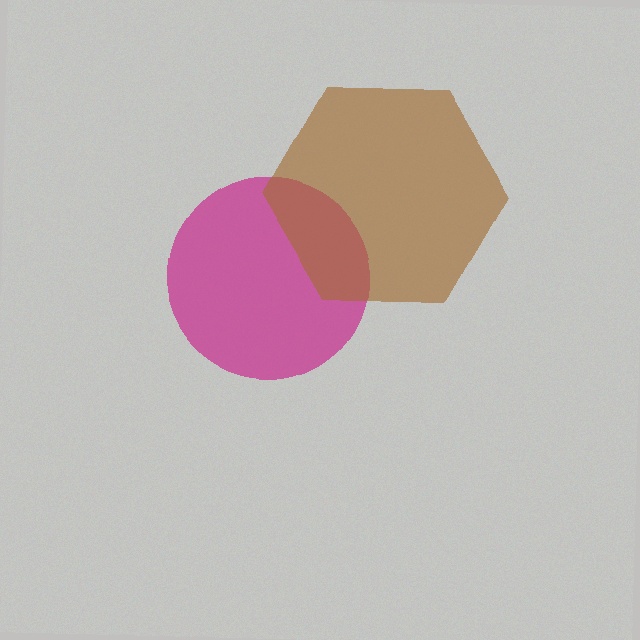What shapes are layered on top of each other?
The layered shapes are: a magenta circle, a brown hexagon.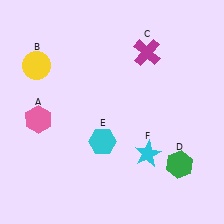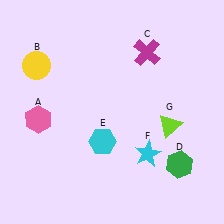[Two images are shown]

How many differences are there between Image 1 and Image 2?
There is 1 difference between the two images.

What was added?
A lime triangle (G) was added in Image 2.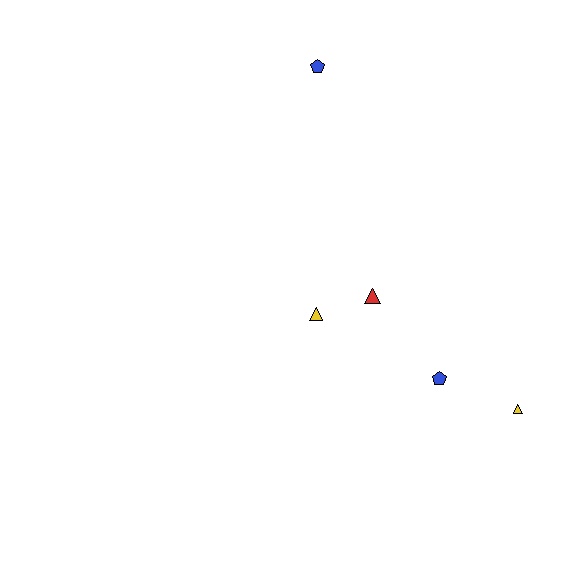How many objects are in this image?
There are 5 objects.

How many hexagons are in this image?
There are no hexagons.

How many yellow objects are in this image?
There are 2 yellow objects.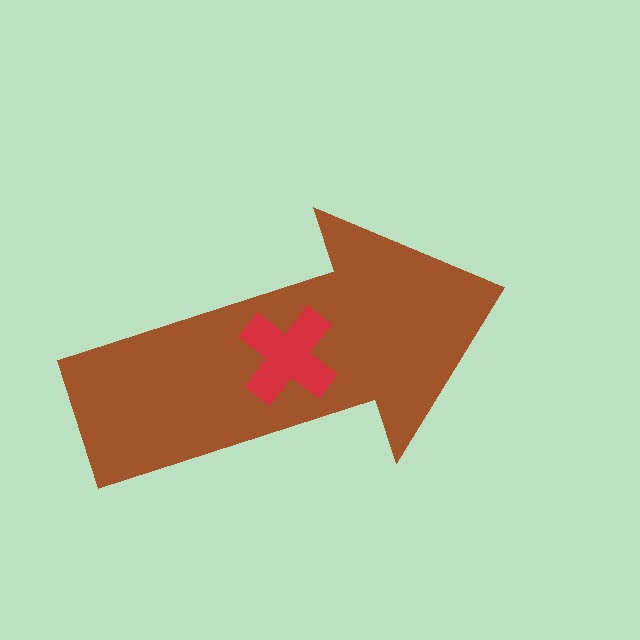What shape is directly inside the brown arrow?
The red cross.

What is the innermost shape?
The red cross.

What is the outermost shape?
The brown arrow.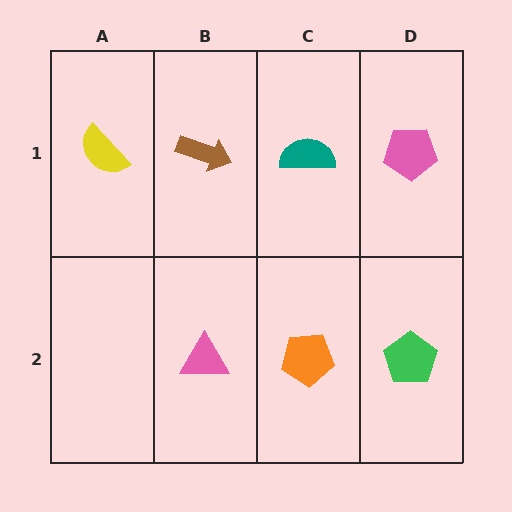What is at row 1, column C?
A teal semicircle.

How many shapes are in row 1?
4 shapes.